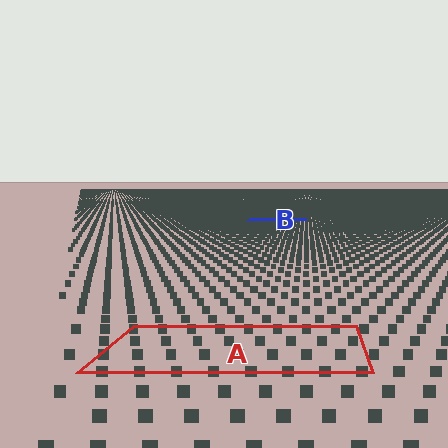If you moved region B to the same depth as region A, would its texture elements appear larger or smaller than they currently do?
They would appear larger. At a closer depth, the same texture elements are projected at a bigger on-screen size.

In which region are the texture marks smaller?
The texture marks are smaller in region B, because it is farther away.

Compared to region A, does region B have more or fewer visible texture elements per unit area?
Region B has more texture elements per unit area — they are packed more densely because it is farther away.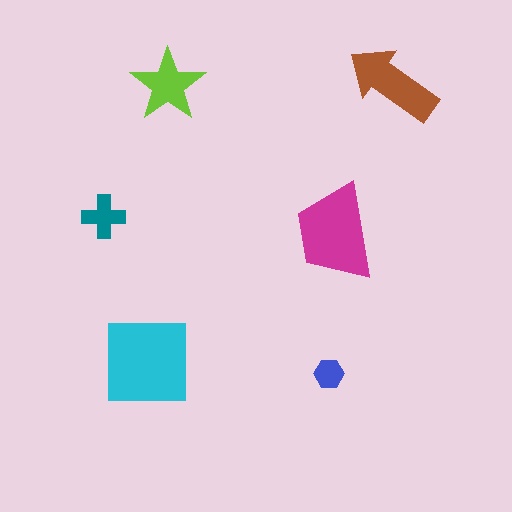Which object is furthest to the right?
The brown arrow is rightmost.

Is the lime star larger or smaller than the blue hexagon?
Larger.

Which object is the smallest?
The blue hexagon.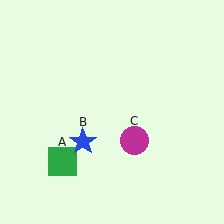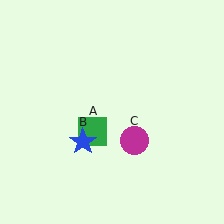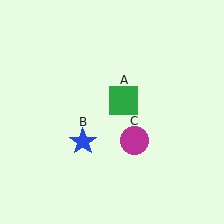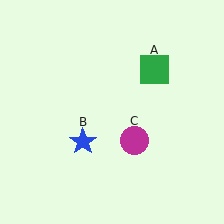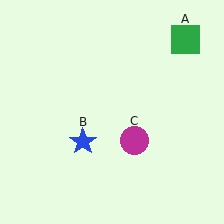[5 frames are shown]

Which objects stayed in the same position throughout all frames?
Blue star (object B) and magenta circle (object C) remained stationary.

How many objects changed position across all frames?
1 object changed position: green square (object A).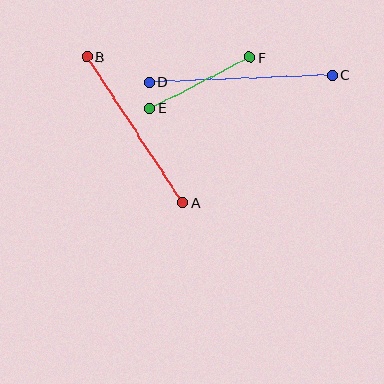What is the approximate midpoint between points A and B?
The midpoint is at approximately (135, 130) pixels.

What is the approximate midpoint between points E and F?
The midpoint is at approximately (200, 83) pixels.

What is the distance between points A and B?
The distance is approximately 174 pixels.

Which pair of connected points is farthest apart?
Points C and D are farthest apart.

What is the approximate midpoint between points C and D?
The midpoint is at approximately (241, 78) pixels.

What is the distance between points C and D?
The distance is approximately 183 pixels.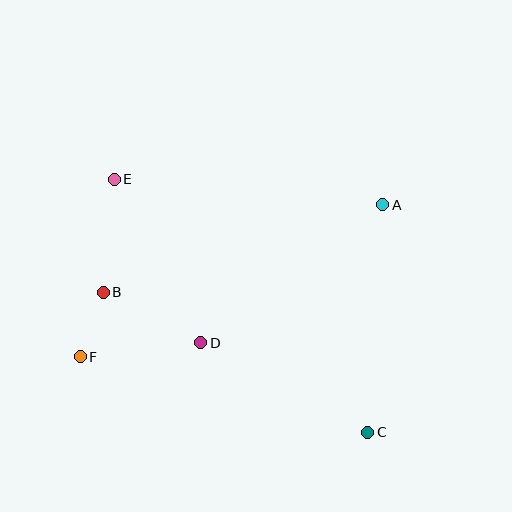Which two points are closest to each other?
Points B and F are closest to each other.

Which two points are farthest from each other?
Points C and E are farthest from each other.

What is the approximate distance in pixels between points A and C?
The distance between A and C is approximately 228 pixels.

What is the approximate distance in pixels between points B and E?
The distance between B and E is approximately 114 pixels.